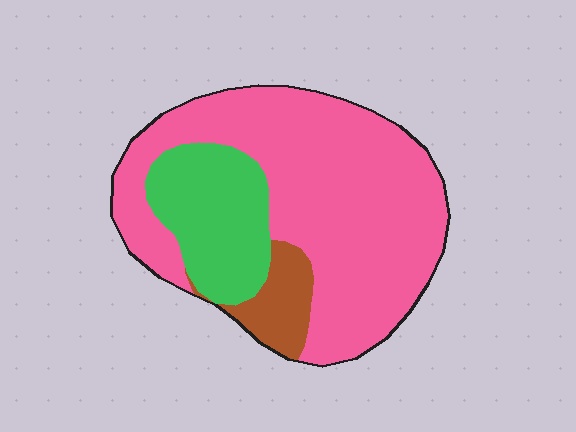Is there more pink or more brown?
Pink.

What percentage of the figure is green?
Green covers 22% of the figure.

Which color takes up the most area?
Pink, at roughly 70%.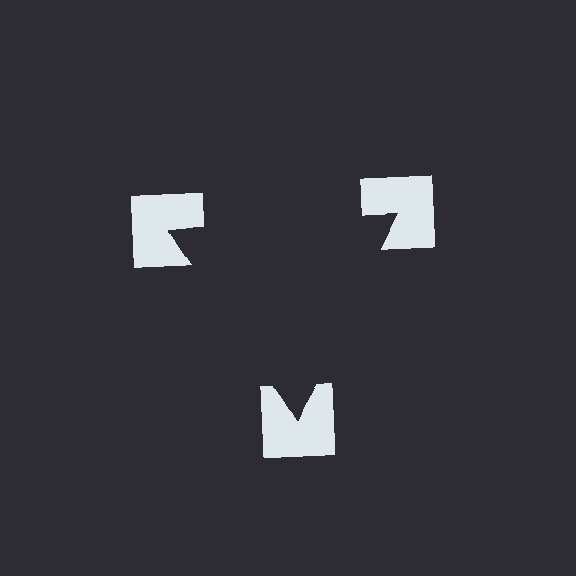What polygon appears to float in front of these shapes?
An illusory triangle — its edges are inferred from the aligned wedge cuts in the notched squares, not physically drawn.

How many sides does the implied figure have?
3 sides.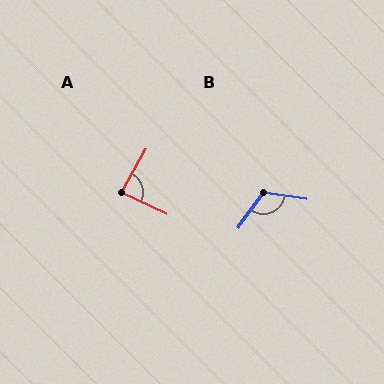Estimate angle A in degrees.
Approximately 86 degrees.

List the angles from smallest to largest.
A (86°), B (118°).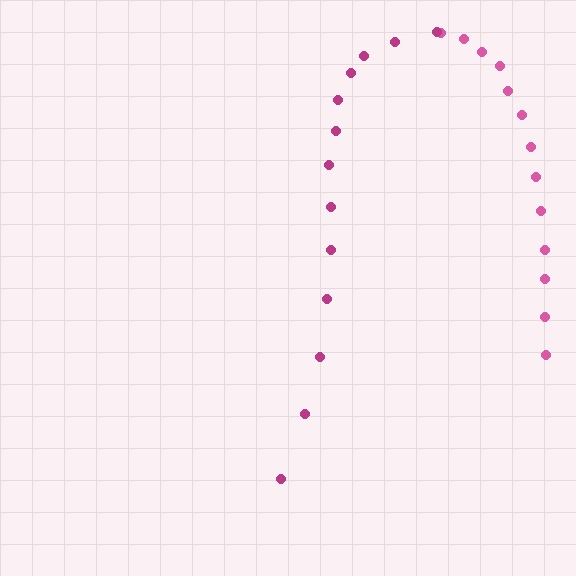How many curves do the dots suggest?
There are 2 distinct paths.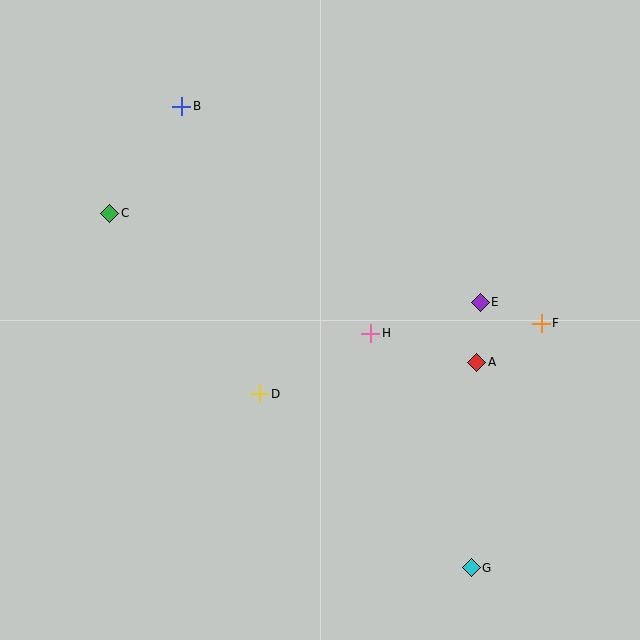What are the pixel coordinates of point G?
Point G is at (471, 568).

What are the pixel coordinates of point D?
Point D is at (260, 394).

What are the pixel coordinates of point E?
Point E is at (480, 302).